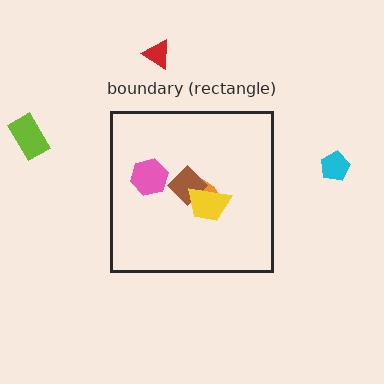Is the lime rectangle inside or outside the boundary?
Outside.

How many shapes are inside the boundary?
4 inside, 3 outside.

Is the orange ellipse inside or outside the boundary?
Inside.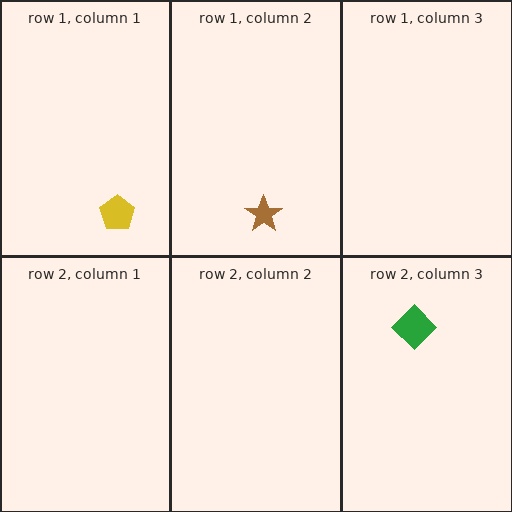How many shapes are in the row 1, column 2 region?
1.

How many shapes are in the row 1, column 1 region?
1.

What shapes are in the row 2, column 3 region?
The green diamond.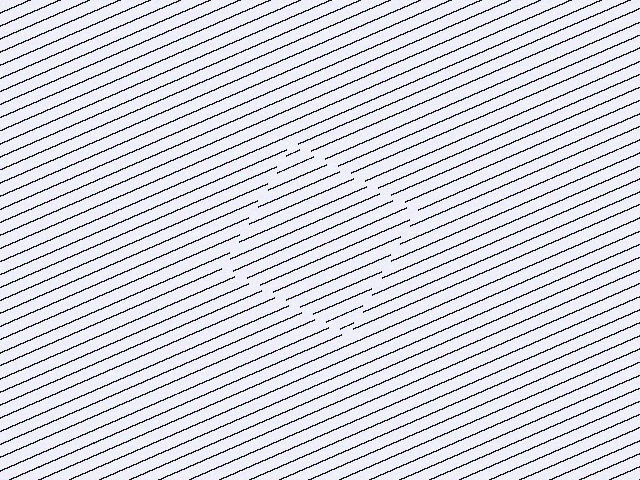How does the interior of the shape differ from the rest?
The interior of the shape contains the same grating, shifted by half a period — the contour is defined by the phase discontinuity where line-ends from the inner and outer gratings abut.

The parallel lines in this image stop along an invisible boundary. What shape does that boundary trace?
An illusory square. The interior of the shape contains the same grating, shifted by half a period — the contour is defined by the phase discontinuity where line-ends from the inner and outer gratings abut.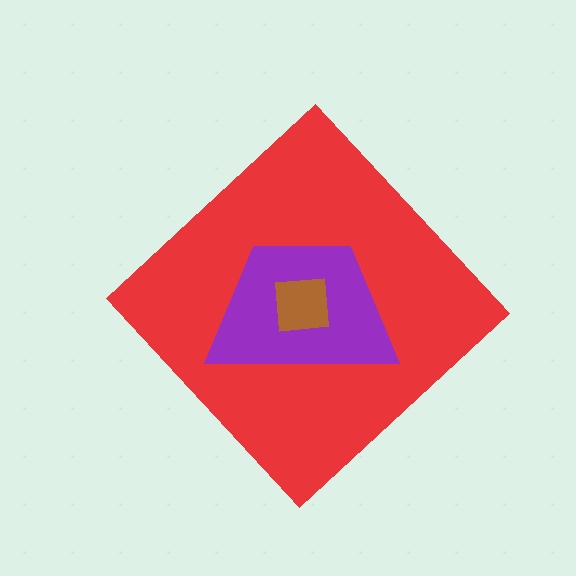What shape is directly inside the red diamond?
The purple trapezoid.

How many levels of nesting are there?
3.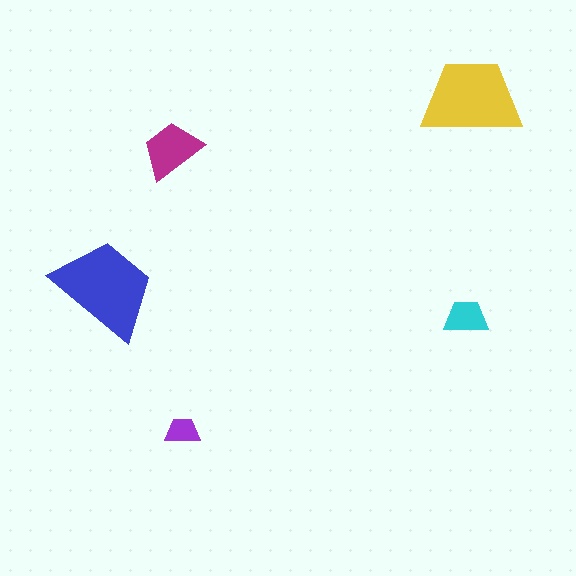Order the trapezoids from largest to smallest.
the blue one, the yellow one, the magenta one, the cyan one, the purple one.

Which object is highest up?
The yellow trapezoid is topmost.